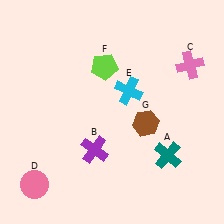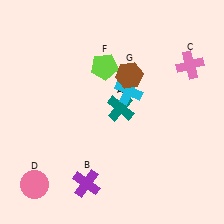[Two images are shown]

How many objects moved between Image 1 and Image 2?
3 objects moved between the two images.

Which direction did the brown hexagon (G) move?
The brown hexagon (G) moved up.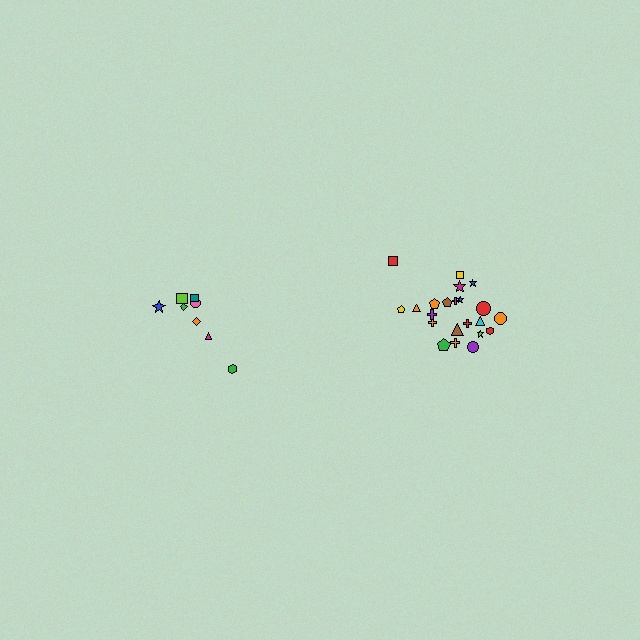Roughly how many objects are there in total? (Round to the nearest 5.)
Roughly 30 objects in total.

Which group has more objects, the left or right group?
The right group.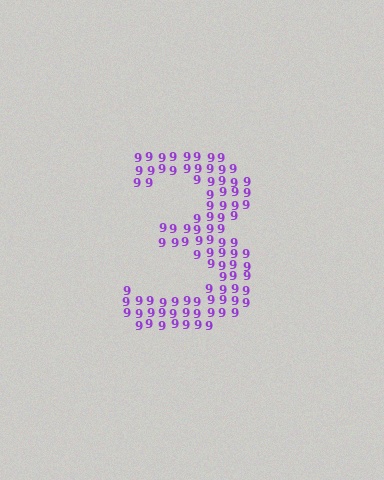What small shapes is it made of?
It is made of small digit 9's.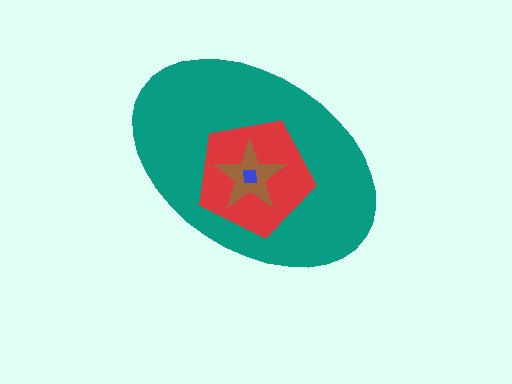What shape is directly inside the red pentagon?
The brown star.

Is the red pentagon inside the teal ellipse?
Yes.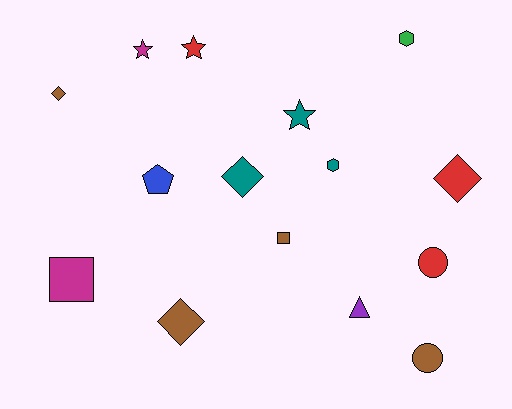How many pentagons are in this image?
There is 1 pentagon.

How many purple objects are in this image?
There is 1 purple object.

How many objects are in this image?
There are 15 objects.